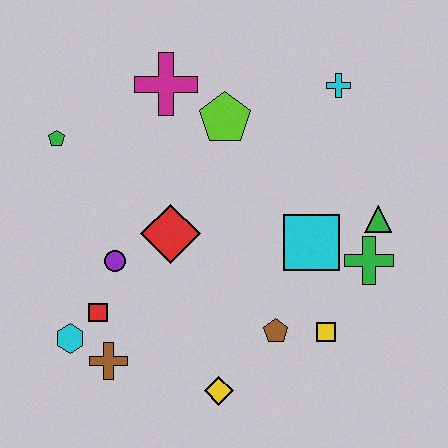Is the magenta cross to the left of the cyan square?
Yes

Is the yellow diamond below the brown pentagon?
Yes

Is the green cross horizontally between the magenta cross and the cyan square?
No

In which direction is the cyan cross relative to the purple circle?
The cyan cross is to the right of the purple circle.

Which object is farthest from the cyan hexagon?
The cyan cross is farthest from the cyan hexagon.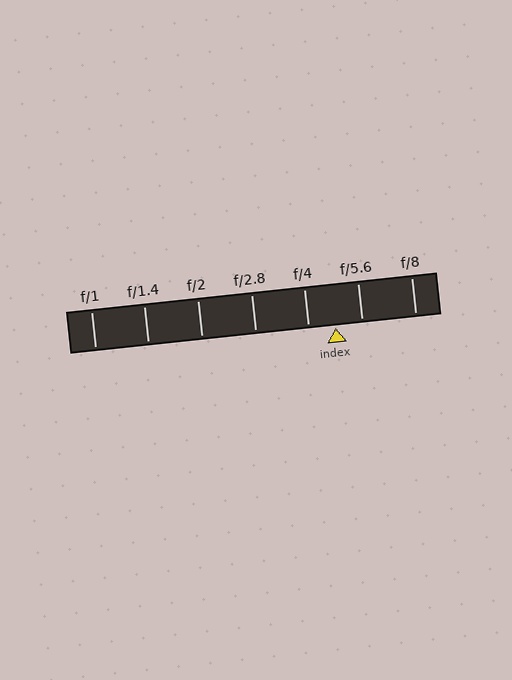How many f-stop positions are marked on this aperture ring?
There are 7 f-stop positions marked.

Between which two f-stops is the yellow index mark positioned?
The index mark is between f/4 and f/5.6.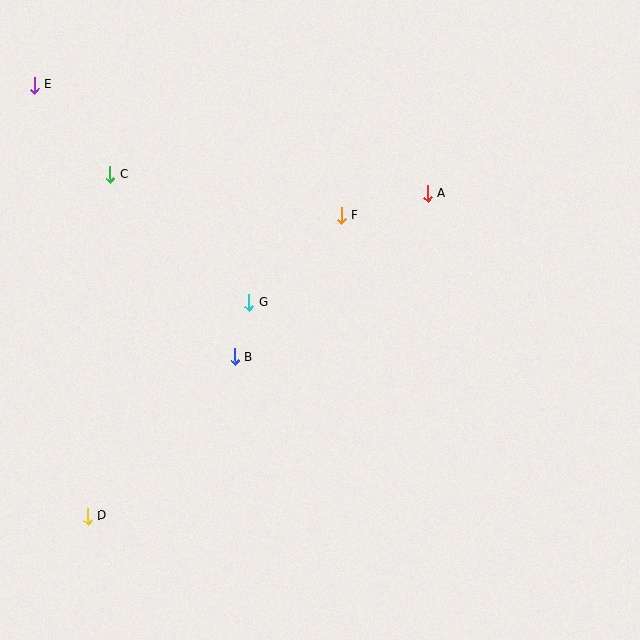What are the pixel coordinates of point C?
Point C is at (110, 174).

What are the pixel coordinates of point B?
Point B is at (235, 357).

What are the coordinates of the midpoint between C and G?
The midpoint between C and G is at (180, 238).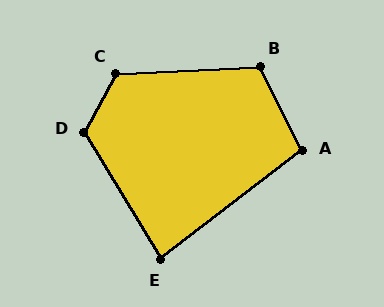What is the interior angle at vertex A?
Approximately 101 degrees (obtuse).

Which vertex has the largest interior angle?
C, at approximately 121 degrees.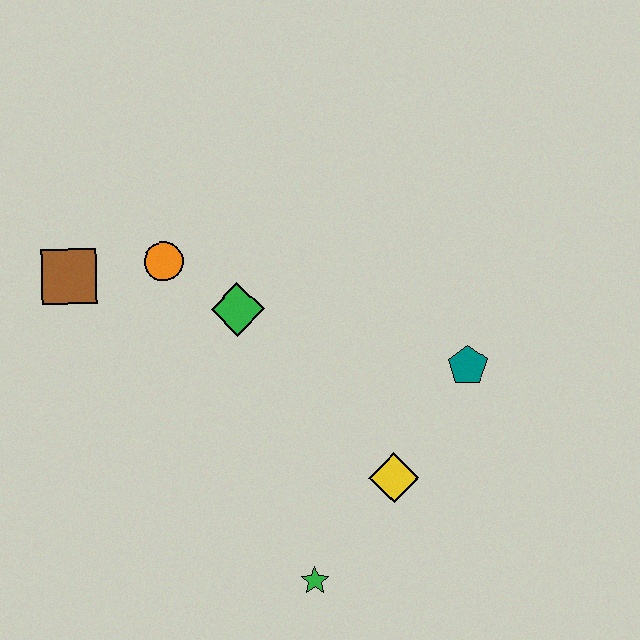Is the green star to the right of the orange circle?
Yes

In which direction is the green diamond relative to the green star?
The green diamond is above the green star.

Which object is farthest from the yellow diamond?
The brown square is farthest from the yellow diamond.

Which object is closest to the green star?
The yellow diamond is closest to the green star.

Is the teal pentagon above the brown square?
No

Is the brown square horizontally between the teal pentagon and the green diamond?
No